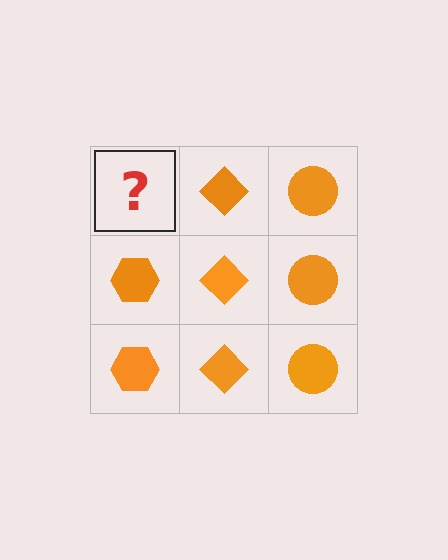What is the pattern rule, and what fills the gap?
The rule is that each column has a consistent shape. The gap should be filled with an orange hexagon.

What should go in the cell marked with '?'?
The missing cell should contain an orange hexagon.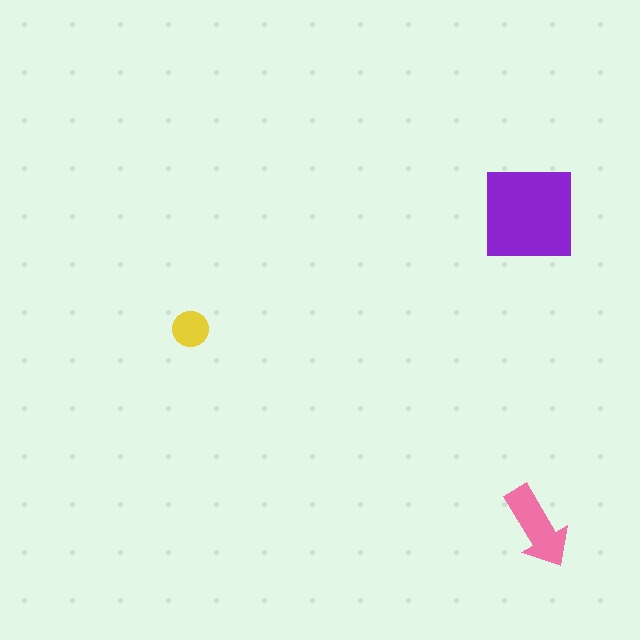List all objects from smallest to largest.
The yellow circle, the pink arrow, the purple square.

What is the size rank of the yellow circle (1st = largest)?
3rd.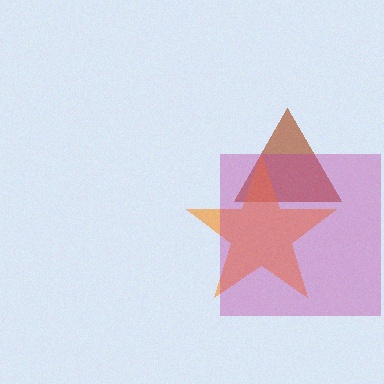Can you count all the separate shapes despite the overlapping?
Yes, there are 3 separate shapes.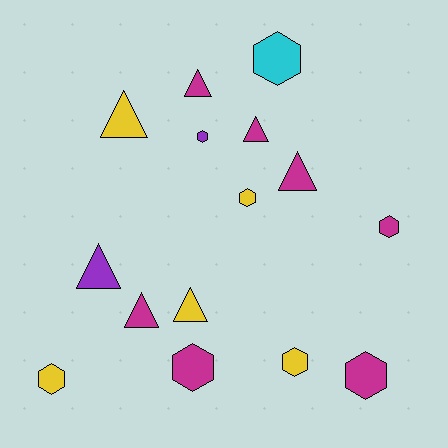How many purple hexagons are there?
There is 1 purple hexagon.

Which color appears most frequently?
Magenta, with 7 objects.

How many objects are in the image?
There are 15 objects.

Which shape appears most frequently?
Hexagon, with 8 objects.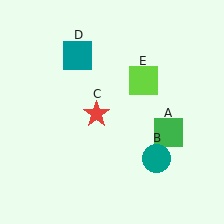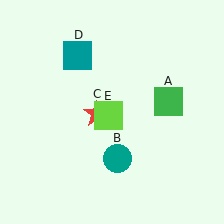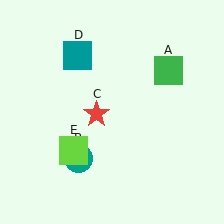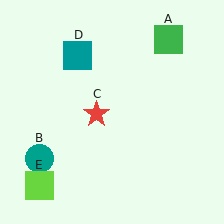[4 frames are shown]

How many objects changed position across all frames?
3 objects changed position: green square (object A), teal circle (object B), lime square (object E).